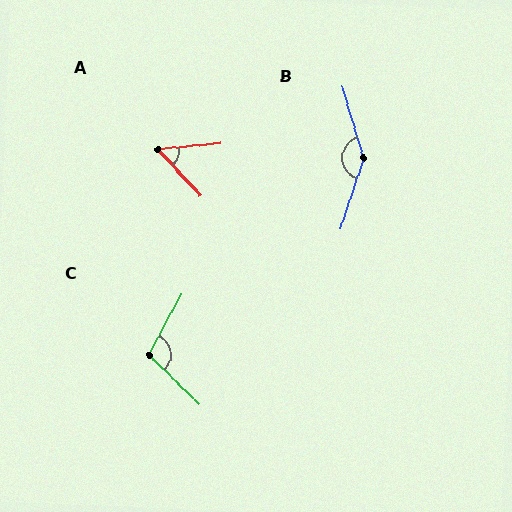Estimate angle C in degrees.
Approximately 106 degrees.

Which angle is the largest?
B, at approximately 146 degrees.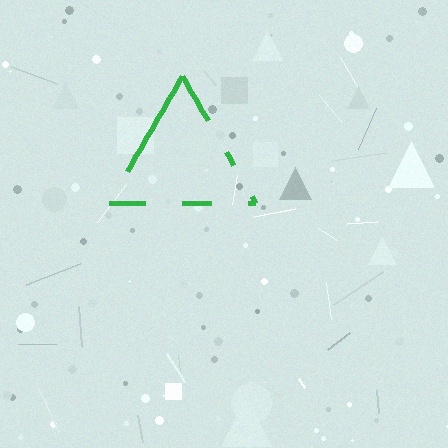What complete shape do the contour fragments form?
The contour fragments form a triangle.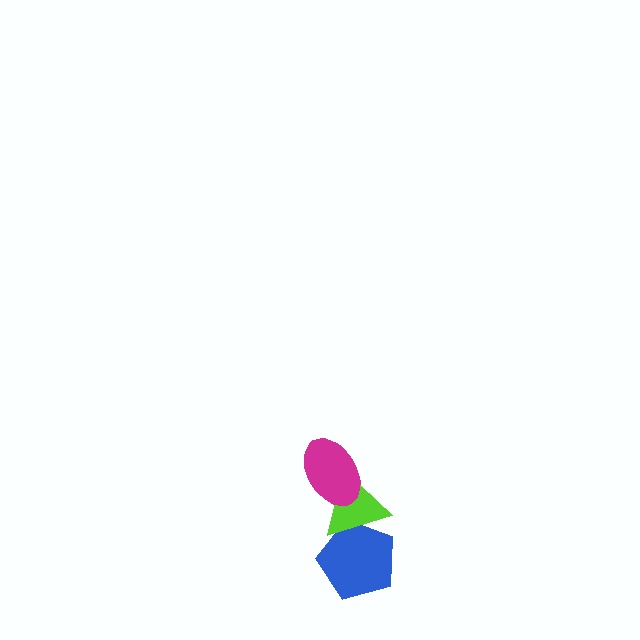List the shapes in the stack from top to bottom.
From top to bottom: the magenta ellipse, the lime triangle, the blue pentagon.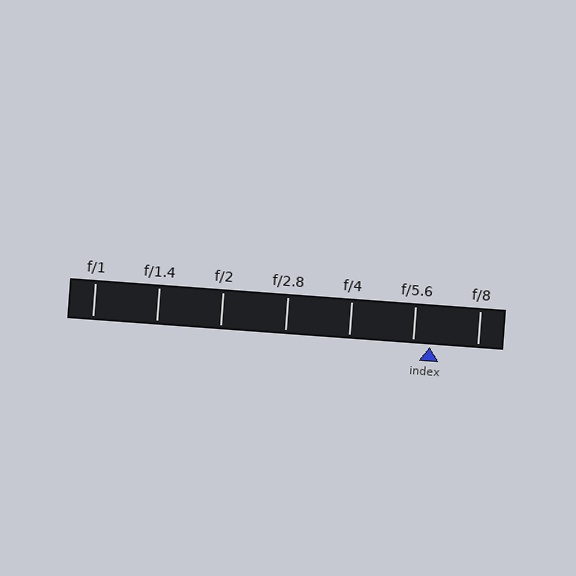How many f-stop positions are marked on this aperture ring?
There are 7 f-stop positions marked.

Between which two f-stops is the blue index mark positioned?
The index mark is between f/5.6 and f/8.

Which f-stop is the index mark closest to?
The index mark is closest to f/5.6.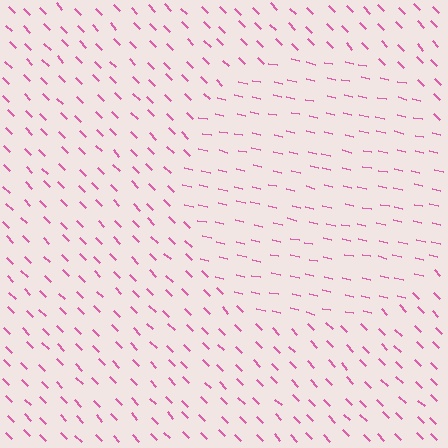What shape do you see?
I see a circle.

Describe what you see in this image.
The image is filled with small pink line segments. A circle region in the image has lines oriented differently from the surrounding lines, creating a visible texture boundary.